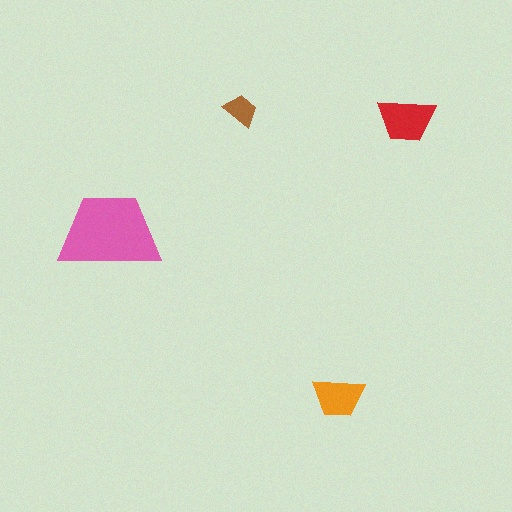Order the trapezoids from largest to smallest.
the pink one, the red one, the orange one, the brown one.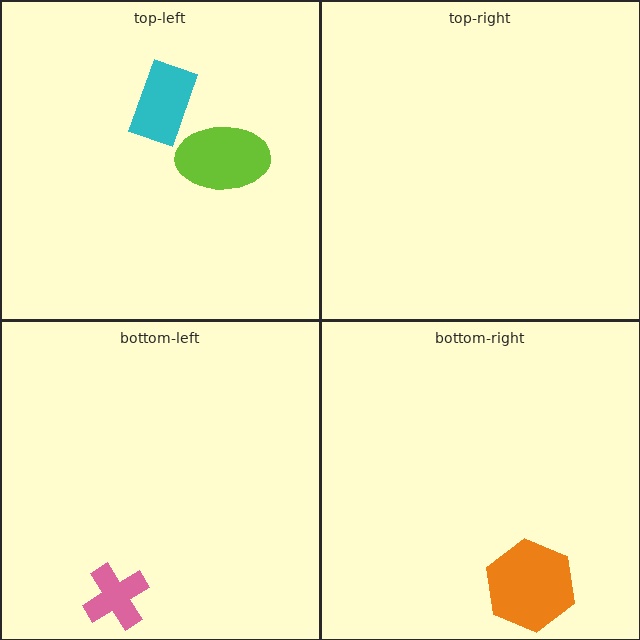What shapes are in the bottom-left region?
The pink cross.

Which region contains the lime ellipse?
The top-left region.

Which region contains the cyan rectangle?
The top-left region.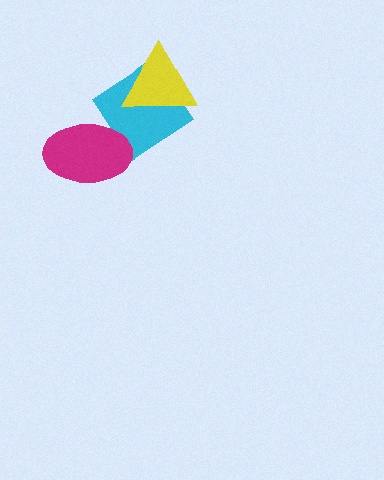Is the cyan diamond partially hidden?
Yes, it is partially covered by another shape.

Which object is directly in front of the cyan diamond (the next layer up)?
The yellow triangle is directly in front of the cyan diamond.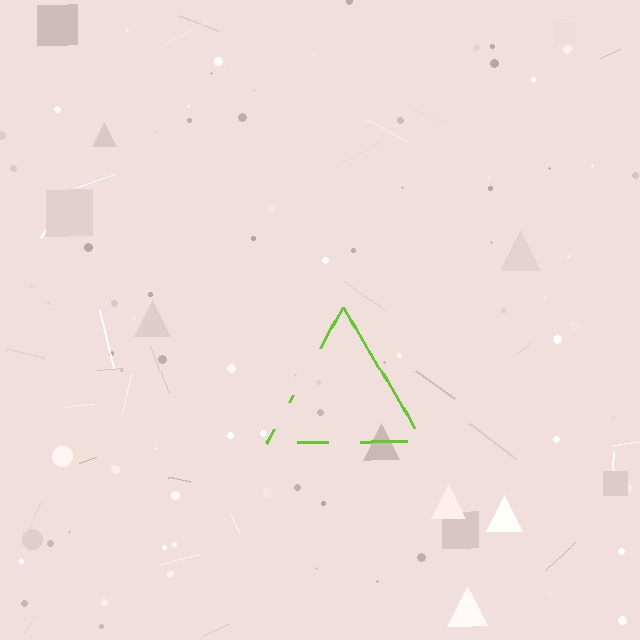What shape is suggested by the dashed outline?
The dashed outline suggests a triangle.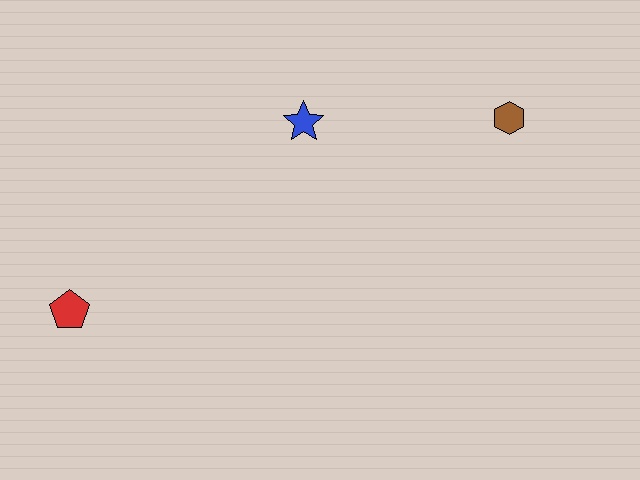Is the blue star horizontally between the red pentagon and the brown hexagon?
Yes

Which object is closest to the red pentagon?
The blue star is closest to the red pentagon.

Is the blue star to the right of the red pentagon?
Yes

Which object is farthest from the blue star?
The red pentagon is farthest from the blue star.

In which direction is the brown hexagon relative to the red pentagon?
The brown hexagon is to the right of the red pentagon.